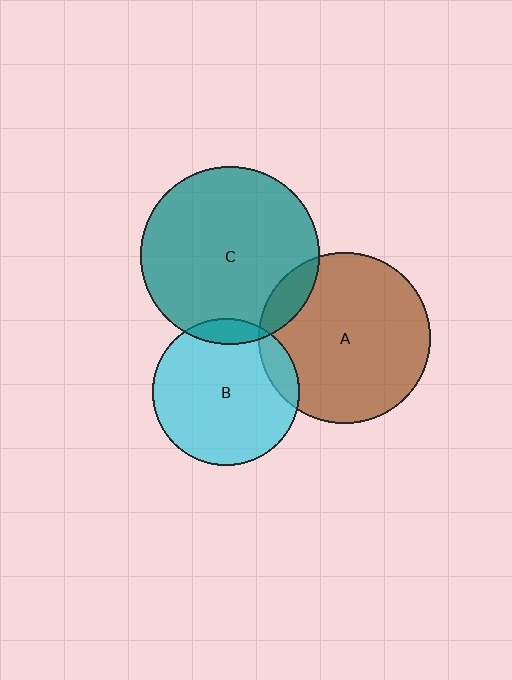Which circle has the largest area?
Circle C (teal).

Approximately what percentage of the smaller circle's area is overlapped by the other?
Approximately 10%.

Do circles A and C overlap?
Yes.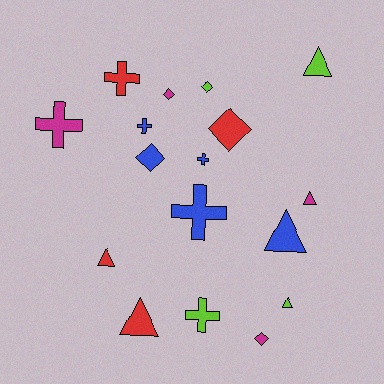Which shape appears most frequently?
Cross, with 6 objects.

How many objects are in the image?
There are 17 objects.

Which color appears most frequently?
Blue, with 5 objects.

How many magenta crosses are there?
There is 1 magenta cross.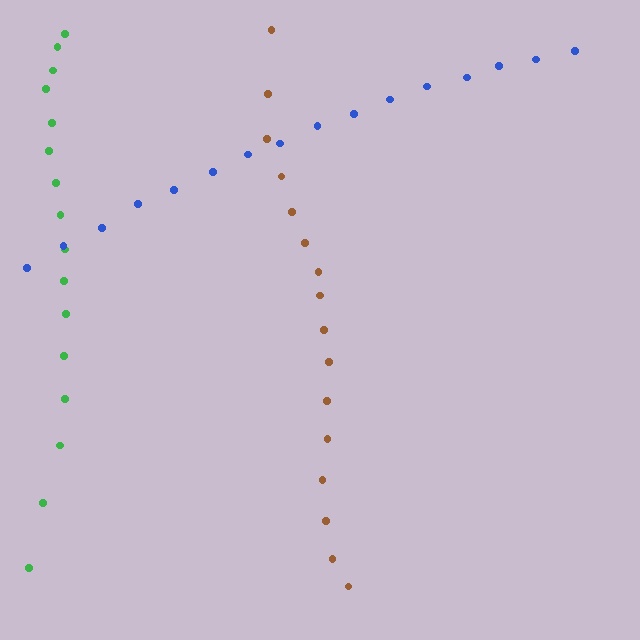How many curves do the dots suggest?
There are 3 distinct paths.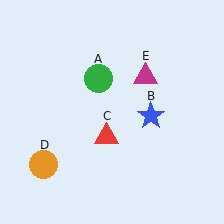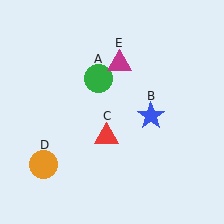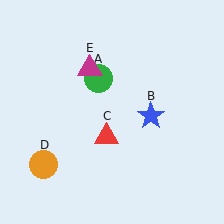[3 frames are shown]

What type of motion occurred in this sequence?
The magenta triangle (object E) rotated counterclockwise around the center of the scene.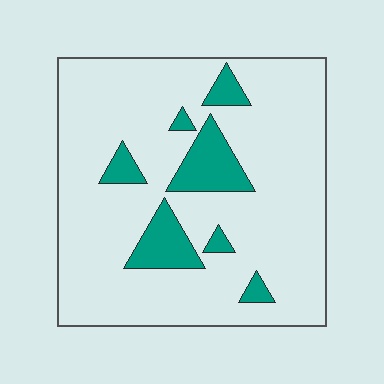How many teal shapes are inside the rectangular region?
7.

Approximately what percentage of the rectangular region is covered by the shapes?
Approximately 15%.